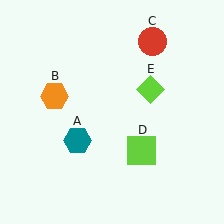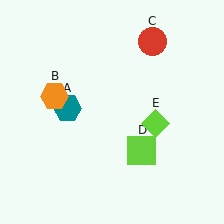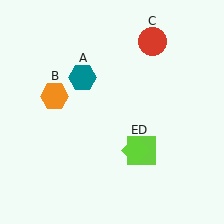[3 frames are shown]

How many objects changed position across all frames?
2 objects changed position: teal hexagon (object A), lime diamond (object E).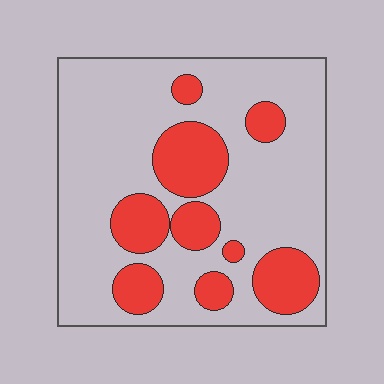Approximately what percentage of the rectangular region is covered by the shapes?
Approximately 25%.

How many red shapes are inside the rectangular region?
9.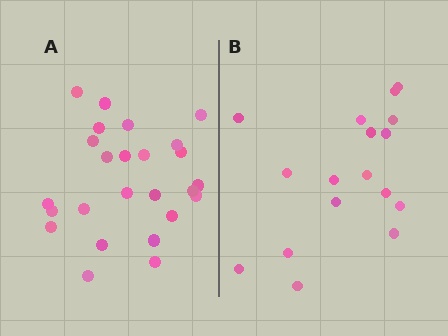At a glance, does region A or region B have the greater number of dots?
Region A (the left region) has more dots.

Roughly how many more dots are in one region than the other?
Region A has roughly 8 or so more dots than region B.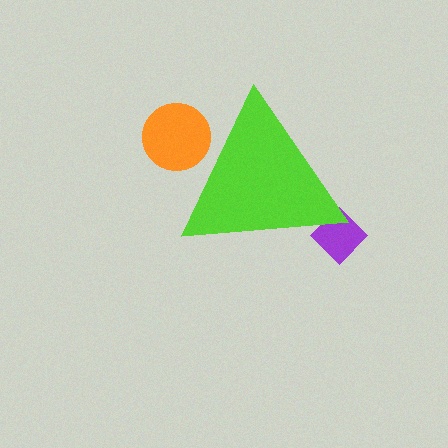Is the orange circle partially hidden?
Yes, the orange circle is partially hidden behind the lime triangle.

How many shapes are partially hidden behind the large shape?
3 shapes are partially hidden.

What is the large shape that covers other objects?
A lime triangle.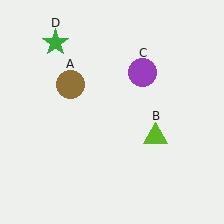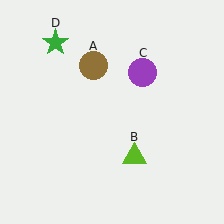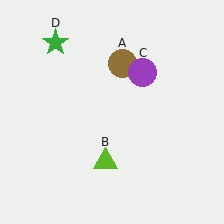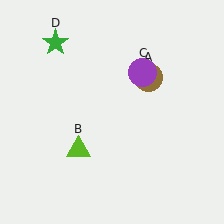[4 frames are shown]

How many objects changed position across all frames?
2 objects changed position: brown circle (object A), lime triangle (object B).